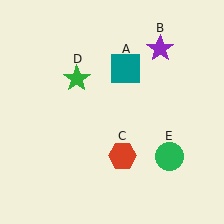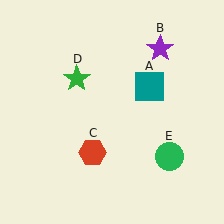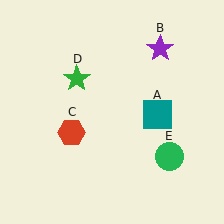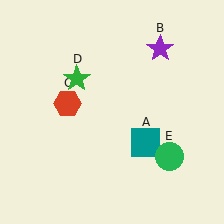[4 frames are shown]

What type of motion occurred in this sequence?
The teal square (object A), red hexagon (object C) rotated clockwise around the center of the scene.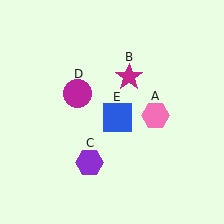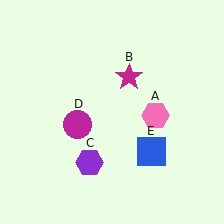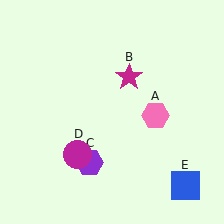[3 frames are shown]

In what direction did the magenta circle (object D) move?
The magenta circle (object D) moved down.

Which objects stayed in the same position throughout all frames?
Pink hexagon (object A) and magenta star (object B) and purple hexagon (object C) remained stationary.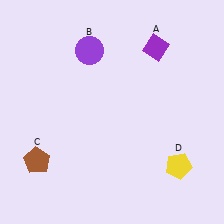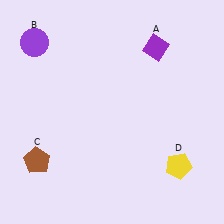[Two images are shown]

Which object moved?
The purple circle (B) moved left.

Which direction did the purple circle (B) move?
The purple circle (B) moved left.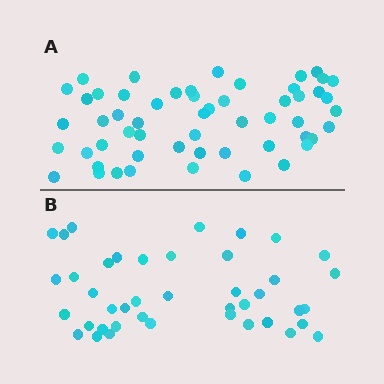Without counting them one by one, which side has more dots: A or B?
Region A (the top region) has more dots.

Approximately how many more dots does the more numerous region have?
Region A has approximately 15 more dots than region B.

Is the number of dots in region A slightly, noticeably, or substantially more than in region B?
Region A has noticeably more, but not dramatically so. The ratio is roughly 1.3 to 1.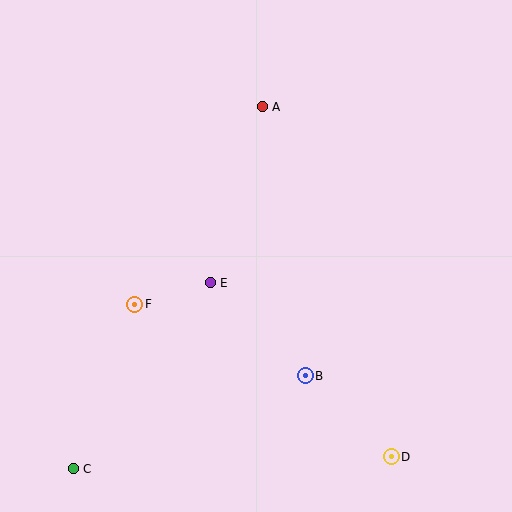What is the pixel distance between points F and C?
The distance between F and C is 175 pixels.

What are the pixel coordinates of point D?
Point D is at (391, 457).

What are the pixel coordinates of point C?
Point C is at (73, 469).